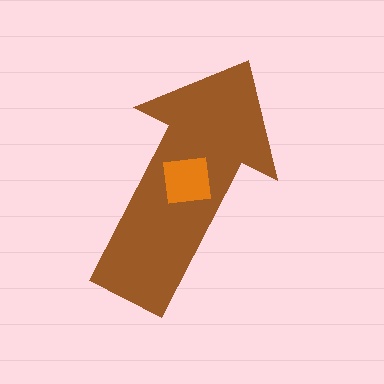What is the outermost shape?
The brown arrow.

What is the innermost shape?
The orange square.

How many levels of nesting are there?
2.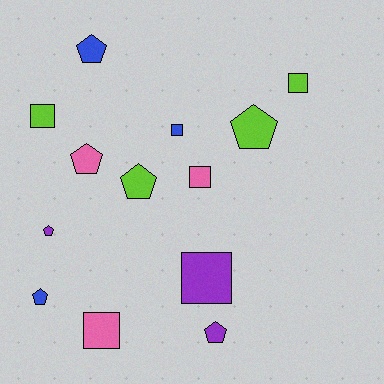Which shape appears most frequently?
Pentagon, with 7 objects.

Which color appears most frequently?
Lime, with 4 objects.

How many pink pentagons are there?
There is 1 pink pentagon.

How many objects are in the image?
There are 13 objects.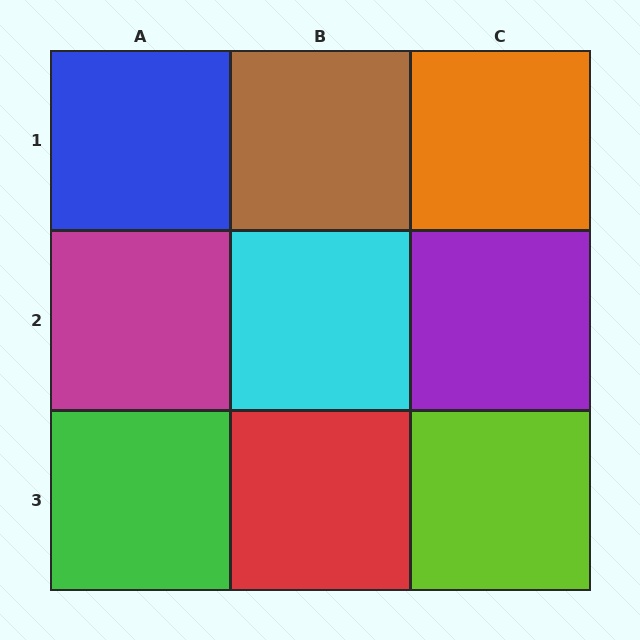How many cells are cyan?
1 cell is cyan.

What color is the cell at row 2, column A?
Magenta.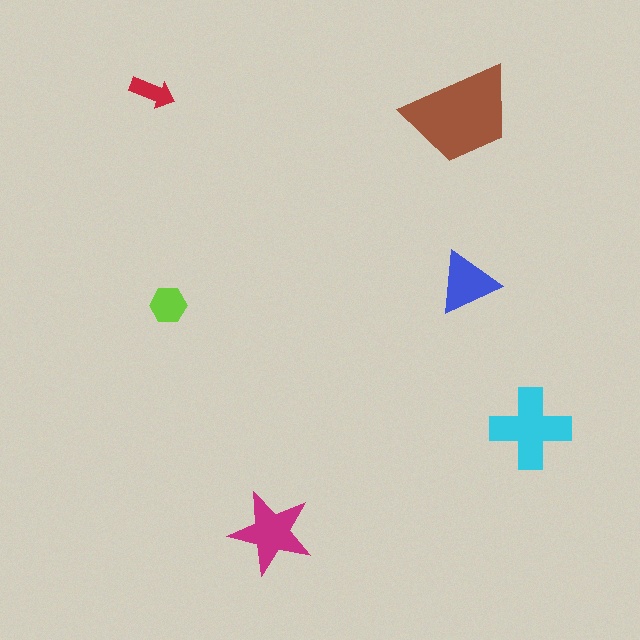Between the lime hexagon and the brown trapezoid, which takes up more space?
The brown trapezoid.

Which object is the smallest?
The red arrow.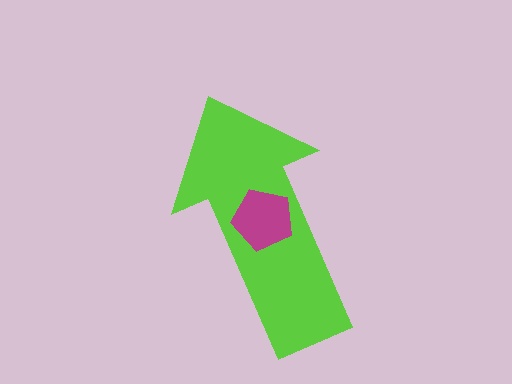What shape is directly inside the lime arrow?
The magenta pentagon.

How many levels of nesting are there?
2.